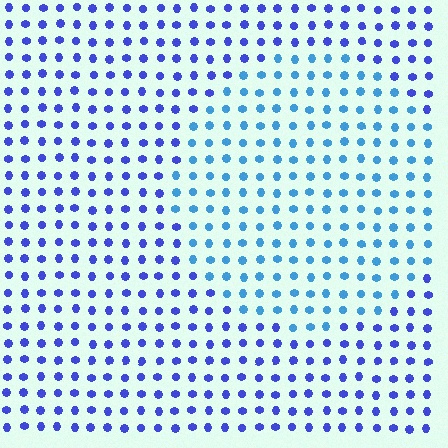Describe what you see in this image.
The image is filled with small blue elements in a uniform arrangement. A circle-shaped region is visible where the elements are tinted to a slightly different hue, forming a subtle color boundary.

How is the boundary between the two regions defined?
The boundary is defined purely by a slight shift in hue (about 33 degrees). Spacing, size, and orientation are identical on both sides.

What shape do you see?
I see a circle.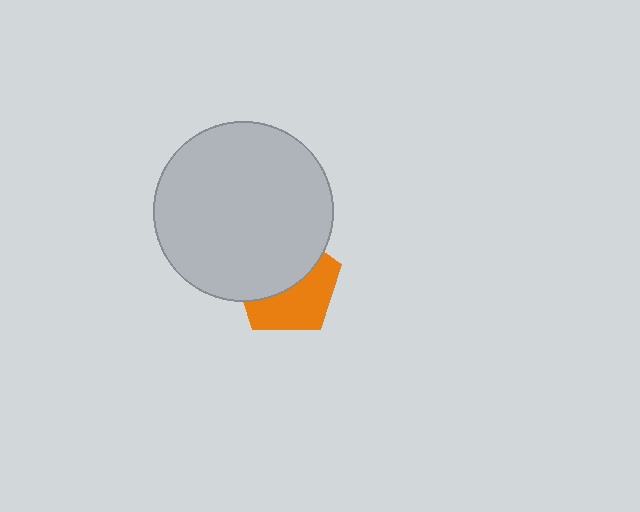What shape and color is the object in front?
The object in front is a light gray circle.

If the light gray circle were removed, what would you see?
You would see the complete orange pentagon.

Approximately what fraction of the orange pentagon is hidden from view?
Roughly 52% of the orange pentagon is hidden behind the light gray circle.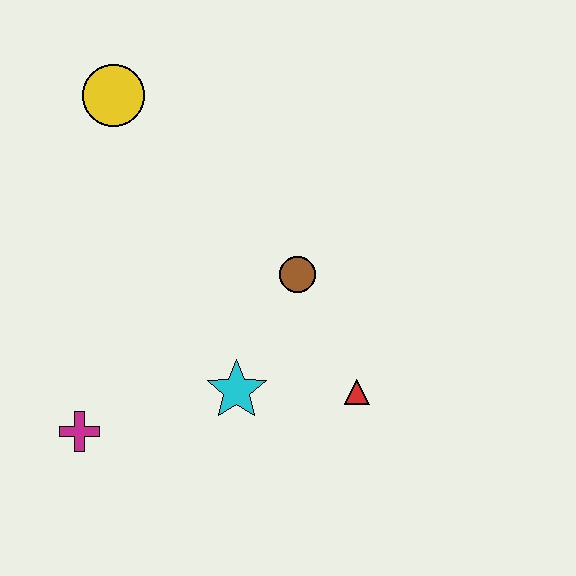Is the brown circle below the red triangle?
No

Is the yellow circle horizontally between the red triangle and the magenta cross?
Yes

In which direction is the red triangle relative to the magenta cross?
The red triangle is to the right of the magenta cross.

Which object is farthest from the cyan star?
The yellow circle is farthest from the cyan star.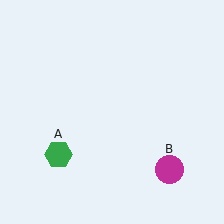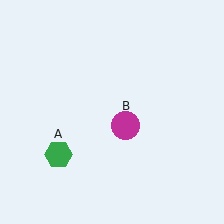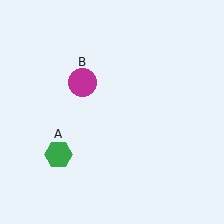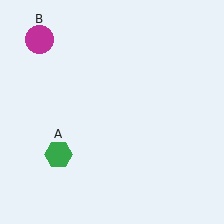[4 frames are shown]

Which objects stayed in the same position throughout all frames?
Green hexagon (object A) remained stationary.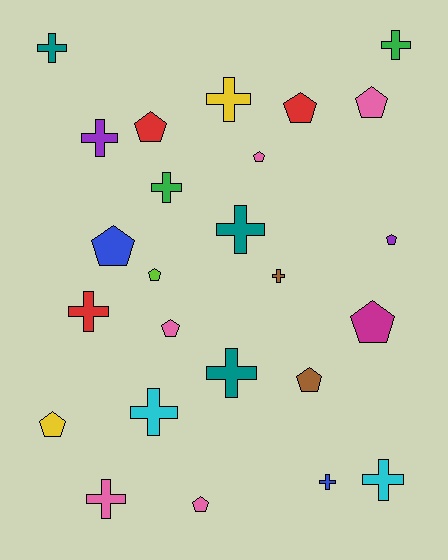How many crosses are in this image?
There are 13 crosses.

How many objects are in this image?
There are 25 objects.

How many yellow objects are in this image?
There are 2 yellow objects.